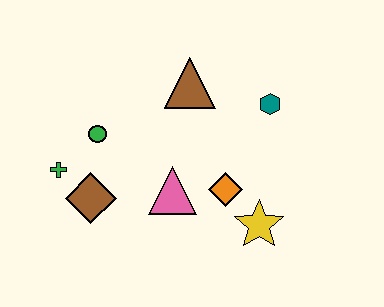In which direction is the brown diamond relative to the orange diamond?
The brown diamond is to the left of the orange diamond.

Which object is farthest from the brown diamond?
The teal hexagon is farthest from the brown diamond.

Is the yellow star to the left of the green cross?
No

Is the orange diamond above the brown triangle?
No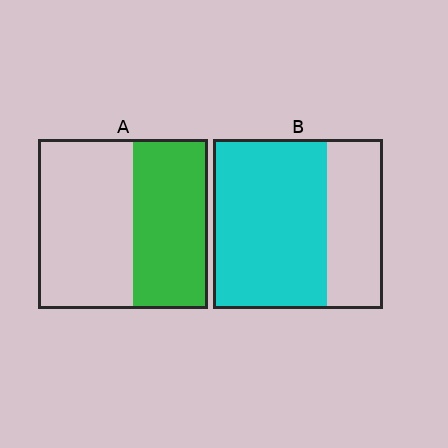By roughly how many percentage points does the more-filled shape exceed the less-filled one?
By roughly 25 percentage points (B over A).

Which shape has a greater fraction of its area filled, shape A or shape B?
Shape B.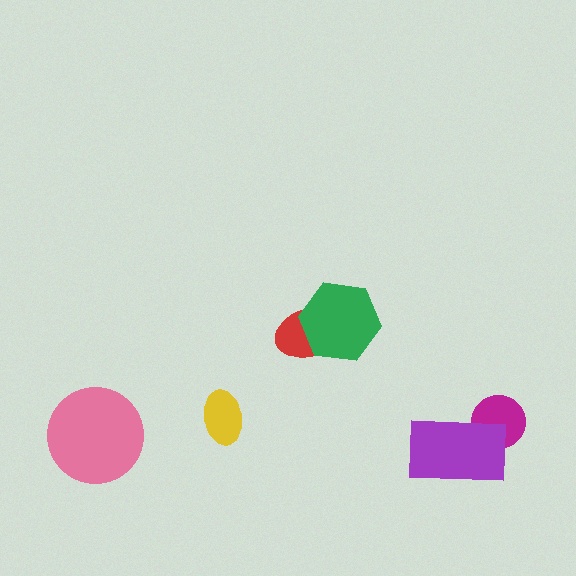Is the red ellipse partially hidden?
Yes, it is partially covered by another shape.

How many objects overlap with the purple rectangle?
1 object overlaps with the purple rectangle.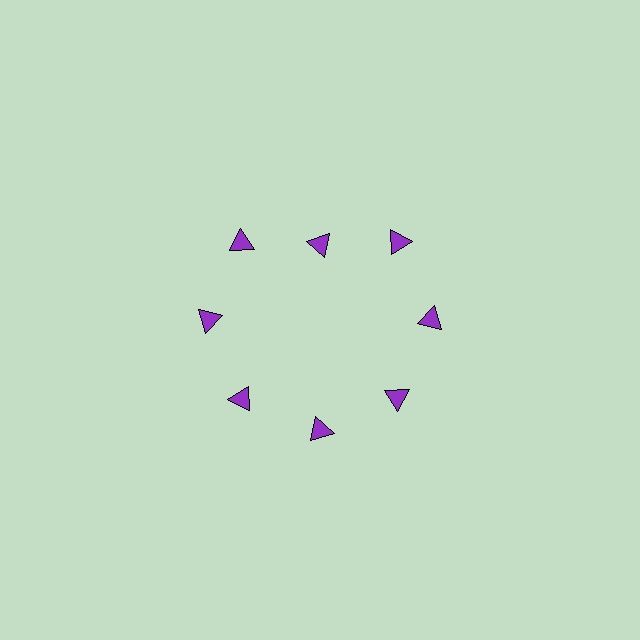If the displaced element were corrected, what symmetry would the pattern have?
It would have 8-fold rotational symmetry — the pattern would map onto itself every 45 degrees.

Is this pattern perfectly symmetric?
No. The 8 purple triangles are arranged in a ring, but one element near the 12 o'clock position is pulled inward toward the center, breaking the 8-fold rotational symmetry.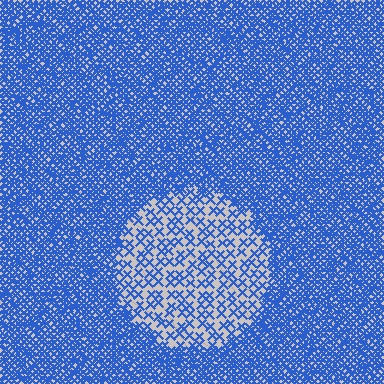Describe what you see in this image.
The image contains small blue elements arranged at two different densities. A circle-shaped region is visible where the elements are less densely packed than the surrounding area.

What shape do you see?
I see a circle.